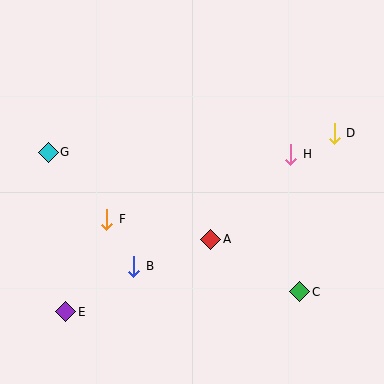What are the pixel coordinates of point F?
Point F is at (107, 219).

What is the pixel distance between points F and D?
The distance between F and D is 243 pixels.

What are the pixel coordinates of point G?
Point G is at (48, 152).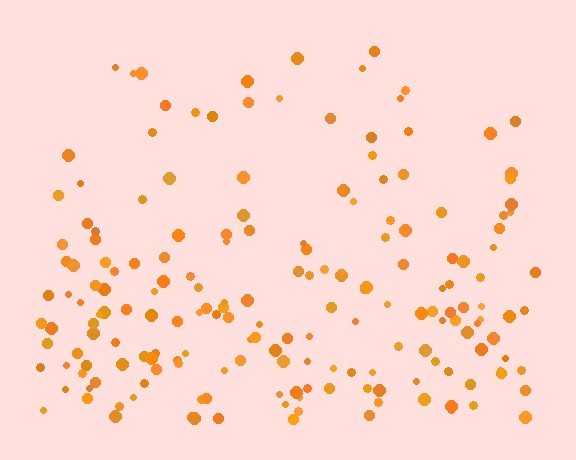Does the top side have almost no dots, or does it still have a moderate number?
Still a moderate number, just noticeably fewer than the bottom.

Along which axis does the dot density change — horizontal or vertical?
Vertical.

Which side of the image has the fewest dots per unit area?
The top.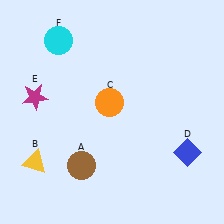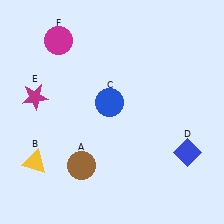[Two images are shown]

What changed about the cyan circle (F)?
In Image 1, F is cyan. In Image 2, it changed to magenta.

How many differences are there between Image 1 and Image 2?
There are 2 differences between the two images.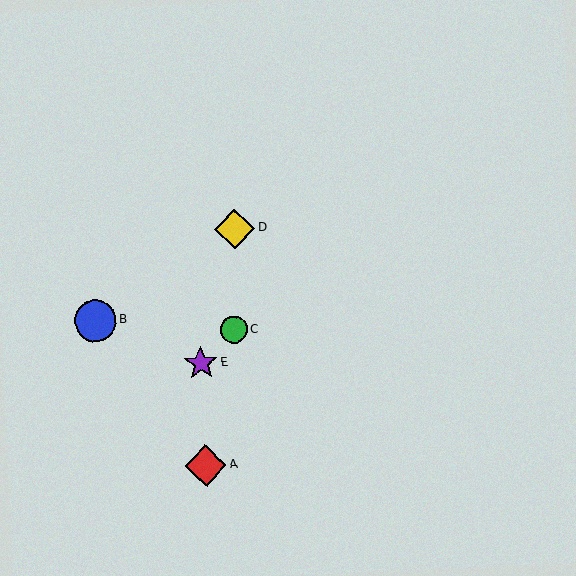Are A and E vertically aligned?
Yes, both are at x≈206.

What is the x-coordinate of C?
Object C is at x≈234.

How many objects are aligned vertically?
2 objects (A, E) are aligned vertically.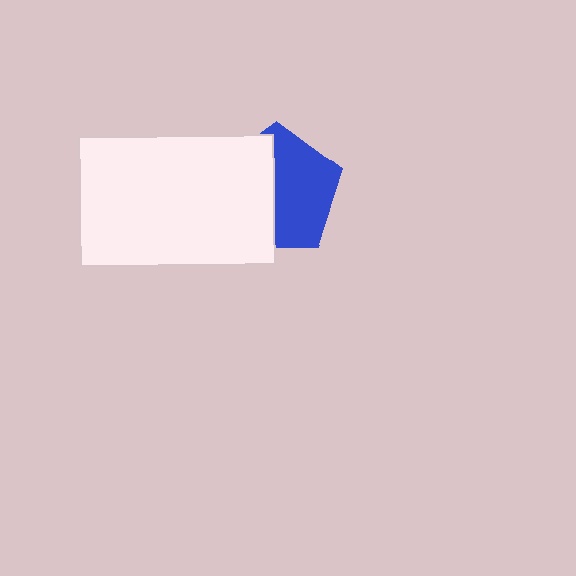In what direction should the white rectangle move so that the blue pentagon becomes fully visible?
The white rectangle should move left. That is the shortest direction to clear the overlap and leave the blue pentagon fully visible.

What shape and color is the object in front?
The object in front is a white rectangle.